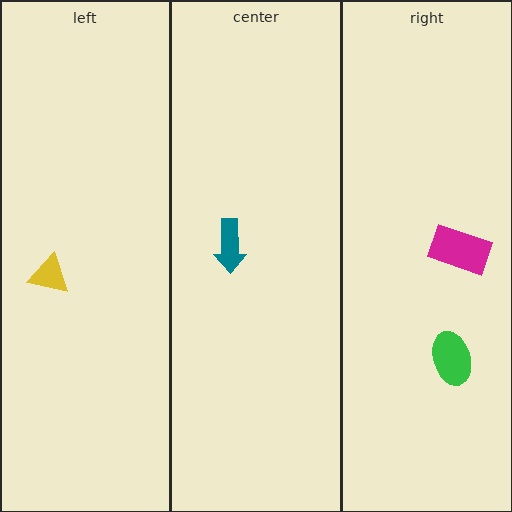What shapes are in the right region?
The magenta rectangle, the green ellipse.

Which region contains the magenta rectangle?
The right region.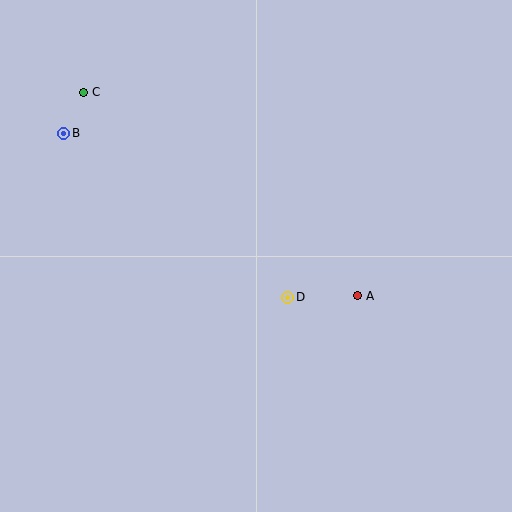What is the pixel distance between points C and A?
The distance between C and A is 342 pixels.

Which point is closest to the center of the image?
Point D at (288, 297) is closest to the center.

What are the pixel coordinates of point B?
Point B is at (64, 133).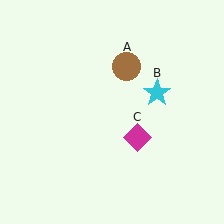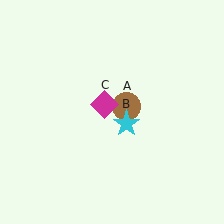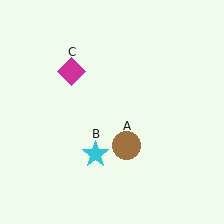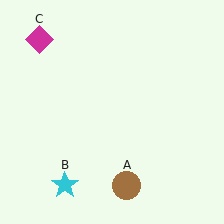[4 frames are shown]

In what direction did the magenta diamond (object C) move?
The magenta diamond (object C) moved up and to the left.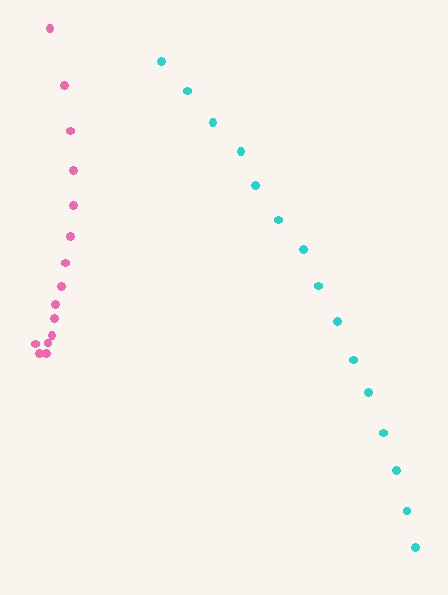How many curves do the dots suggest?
There are 2 distinct paths.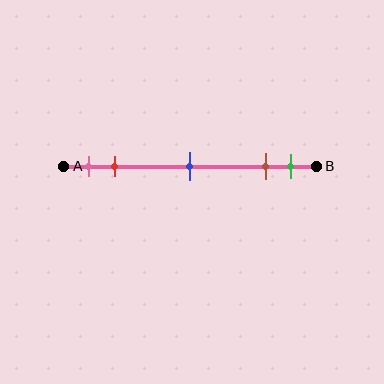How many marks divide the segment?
There are 5 marks dividing the segment.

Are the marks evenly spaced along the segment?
No, the marks are not evenly spaced.